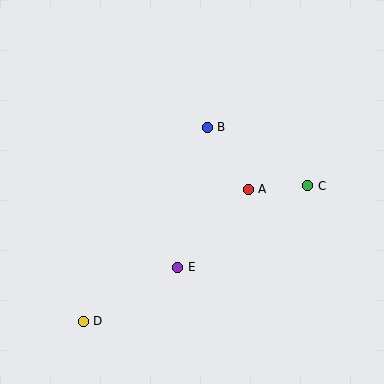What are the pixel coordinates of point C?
Point C is at (308, 186).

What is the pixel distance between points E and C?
The distance between E and C is 154 pixels.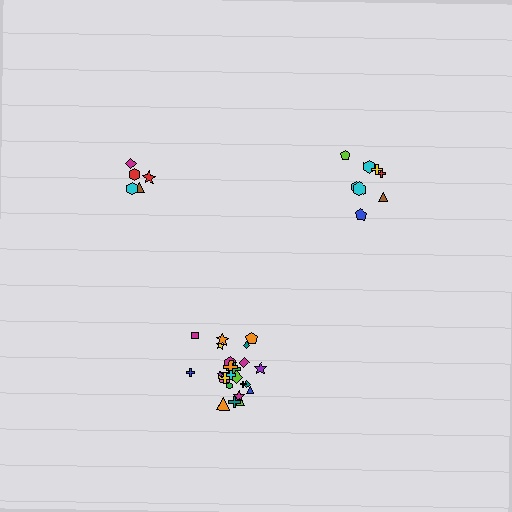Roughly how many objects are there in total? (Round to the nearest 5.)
Roughly 40 objects in total.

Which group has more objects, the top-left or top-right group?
The top-right group.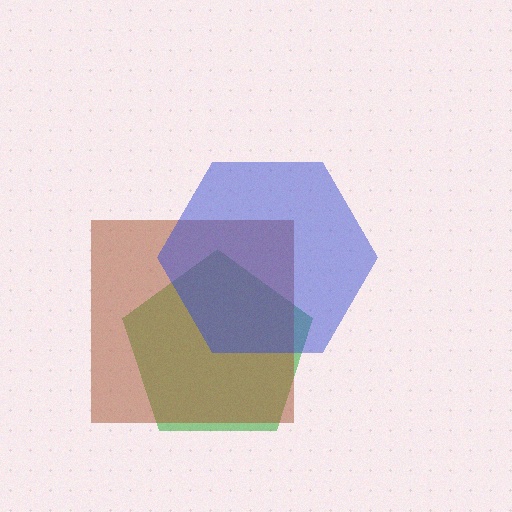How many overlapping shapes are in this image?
There are 3 overlapping shapes in the image.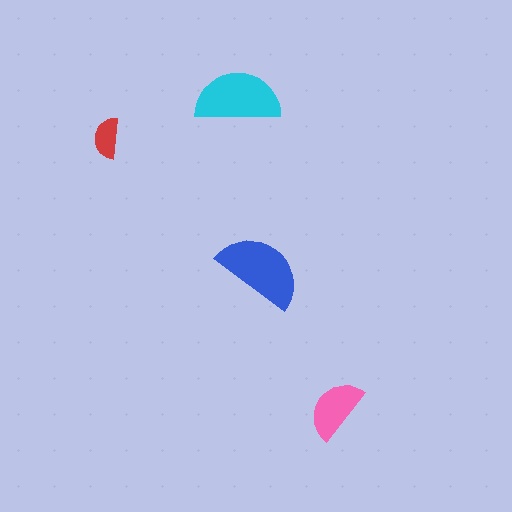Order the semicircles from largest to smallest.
the blue one, the cyan one, the pink one, the red one.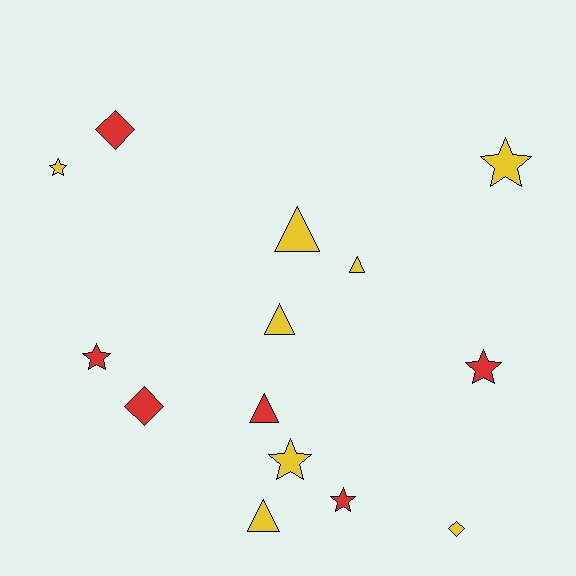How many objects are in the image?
There are 14 objects.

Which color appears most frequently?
Yellow, with 8 objects.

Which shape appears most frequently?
Star, with 6 objects.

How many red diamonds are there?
There are 2 red diamonds.